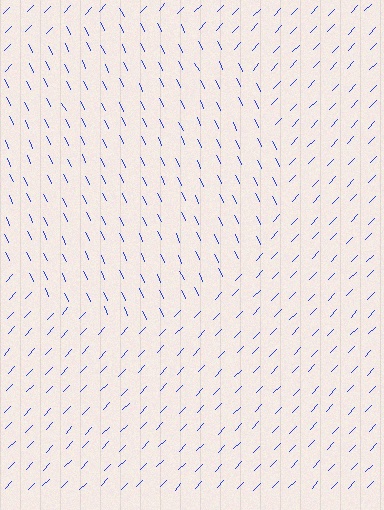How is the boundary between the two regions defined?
The boundary is defined purely by a change in line orientation (approximately 69 degrees difference). All lines are the same color and thickness.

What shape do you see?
I see a circle.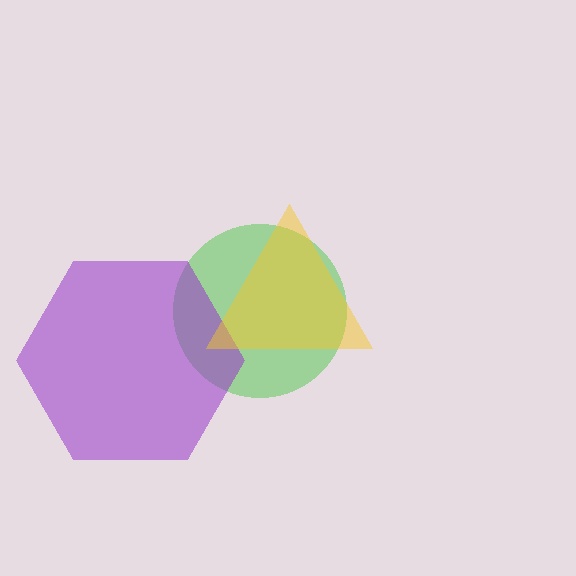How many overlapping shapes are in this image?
There are 3 overlapping shapes in the image.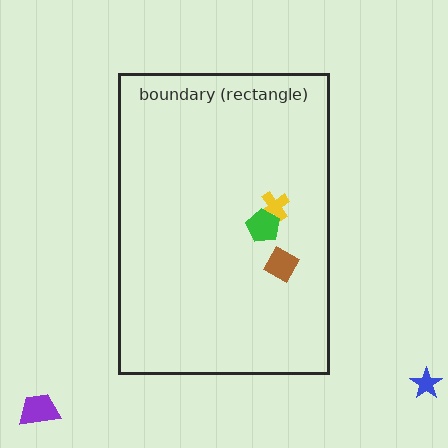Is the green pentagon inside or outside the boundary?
Inside.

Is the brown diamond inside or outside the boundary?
Inside.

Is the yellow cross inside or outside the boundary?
Inside.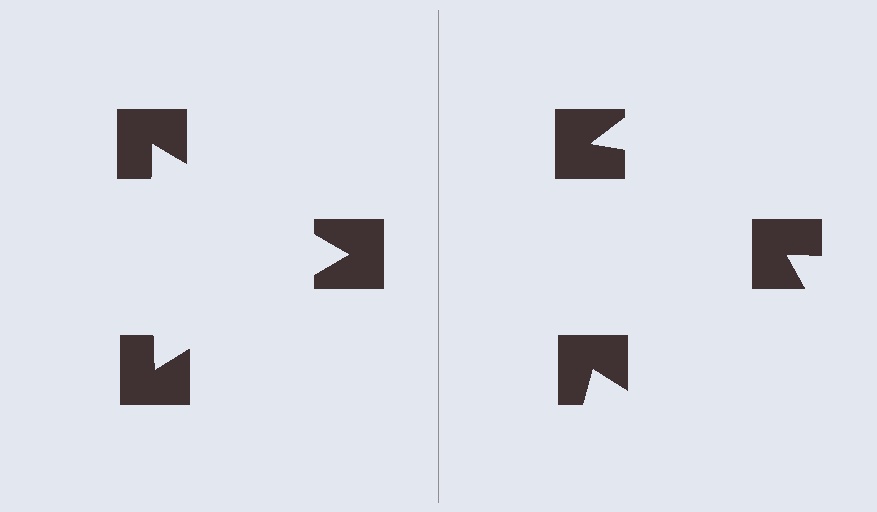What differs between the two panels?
The notched squares are positioned identically on both sides; only the wedge orientations differ. On the left they align to a triangle; on the right they are misaligned.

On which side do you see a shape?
An illusory triangle appears on the left side. On the right side the wedge cuts are rotated, so no coherent shape forms.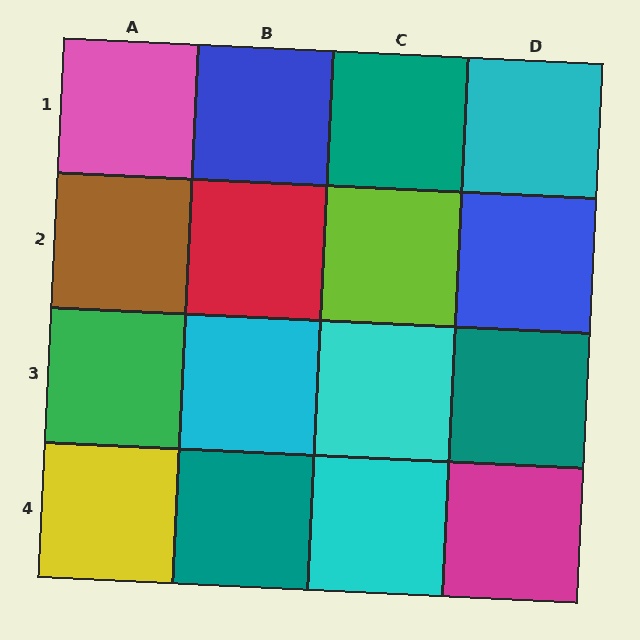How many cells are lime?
1 cell is lime.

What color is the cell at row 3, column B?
Cyan.